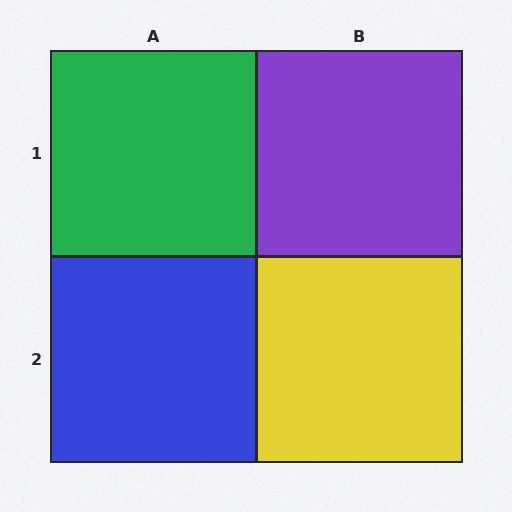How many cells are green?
1 cell is green.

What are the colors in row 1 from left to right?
Green, purple.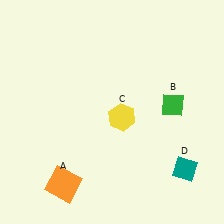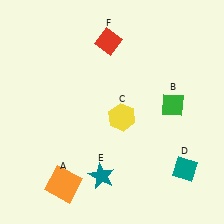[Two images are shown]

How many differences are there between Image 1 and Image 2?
There are 2 differences between the two images.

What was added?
A teal star (E), a red diamond (F) were added in Image 2.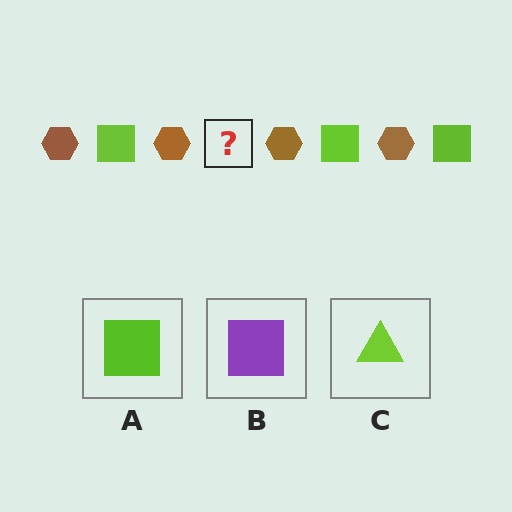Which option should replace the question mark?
Option A.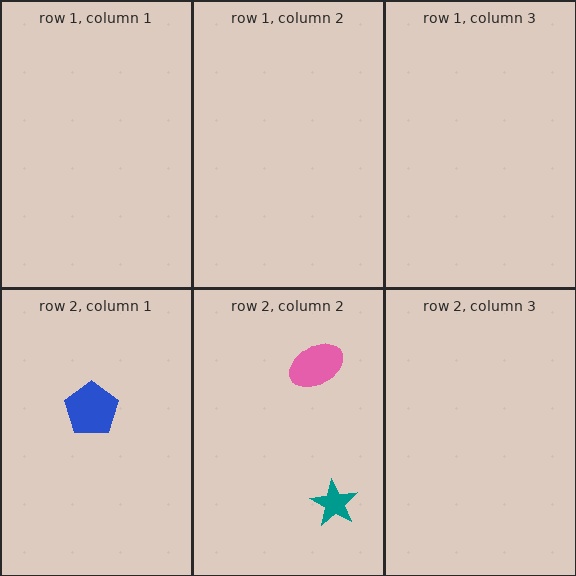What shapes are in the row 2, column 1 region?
The blue pentagon.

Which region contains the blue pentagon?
The row 2, column 1 region.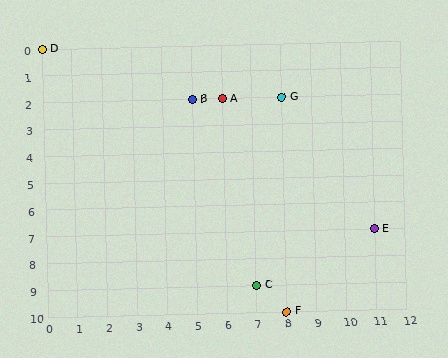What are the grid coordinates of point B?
Point B is at grid coordinates (5, 2).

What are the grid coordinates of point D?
Point D is at grid coordinates (0, 0).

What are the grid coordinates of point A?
Point A is at grid coordinates (6, 2).